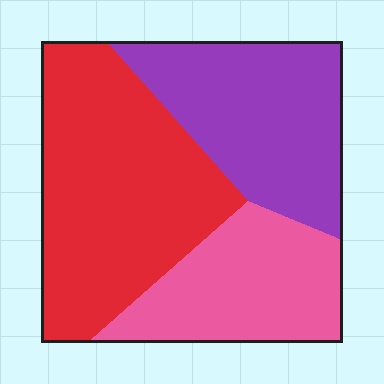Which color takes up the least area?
Pink, at roughly 25%.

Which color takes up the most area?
Red, at roughly 45%.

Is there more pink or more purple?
Purple.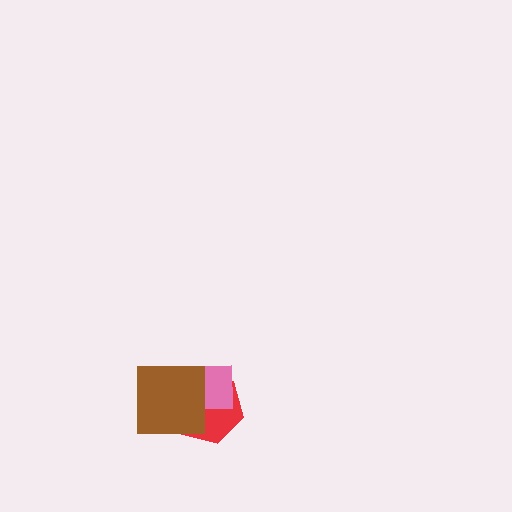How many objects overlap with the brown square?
2 objects overlap with the brown square.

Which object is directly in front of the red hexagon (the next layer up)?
The pink square is directly in front of the red hexagon.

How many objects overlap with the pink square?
2 objects overlap with the pink square.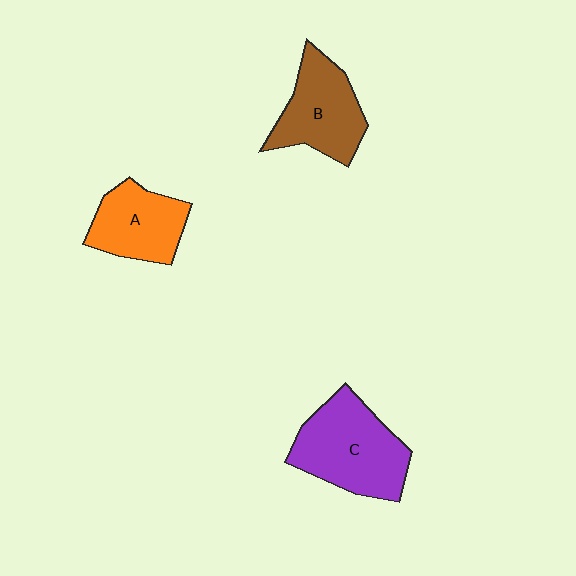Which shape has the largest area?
Shape C (purple).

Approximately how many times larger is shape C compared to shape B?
Approximately 1.3 times.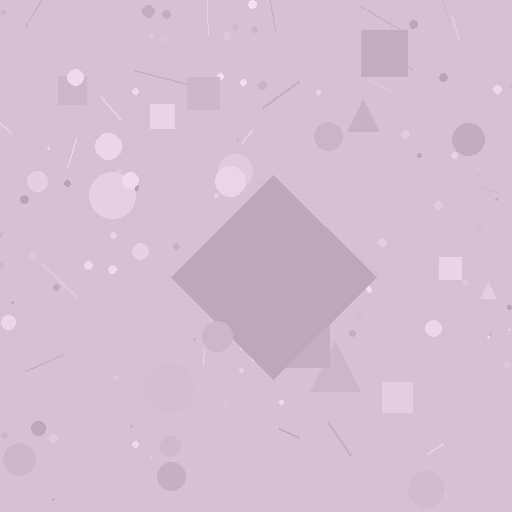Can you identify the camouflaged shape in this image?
The camouflaged shape is a diamond.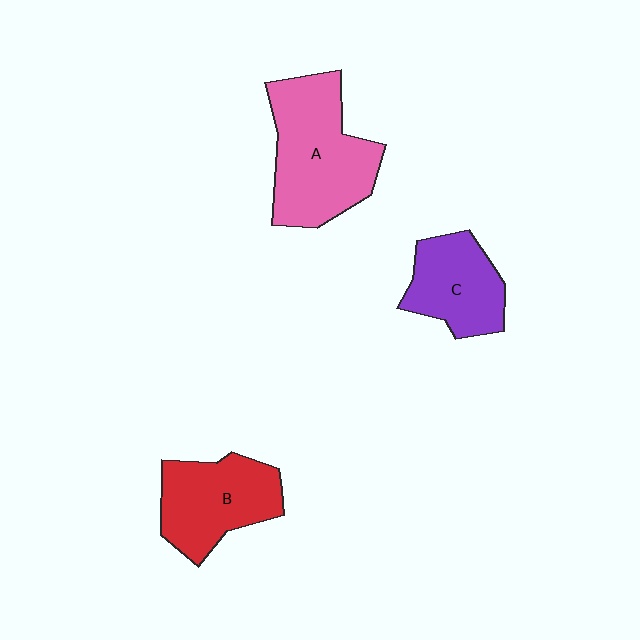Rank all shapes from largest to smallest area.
From largest to smallest: A (pink), B (red), C (purple).